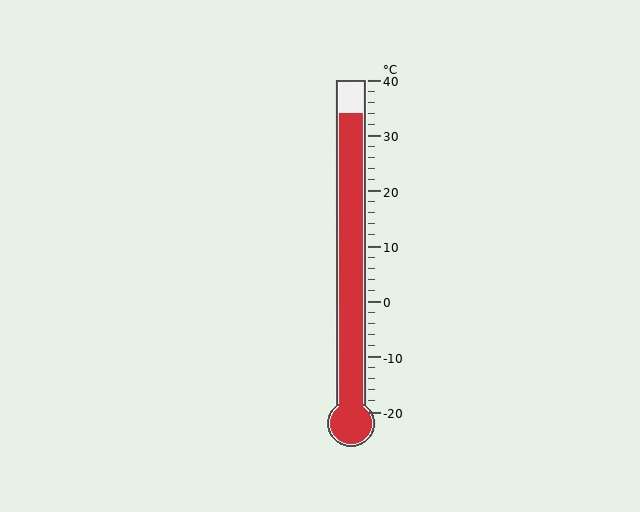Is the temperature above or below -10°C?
The temperature is above -10°C.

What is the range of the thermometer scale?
The thermometer scale ranges from -20°C to 40°C.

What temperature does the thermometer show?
The thermometer shows approximately 34°C.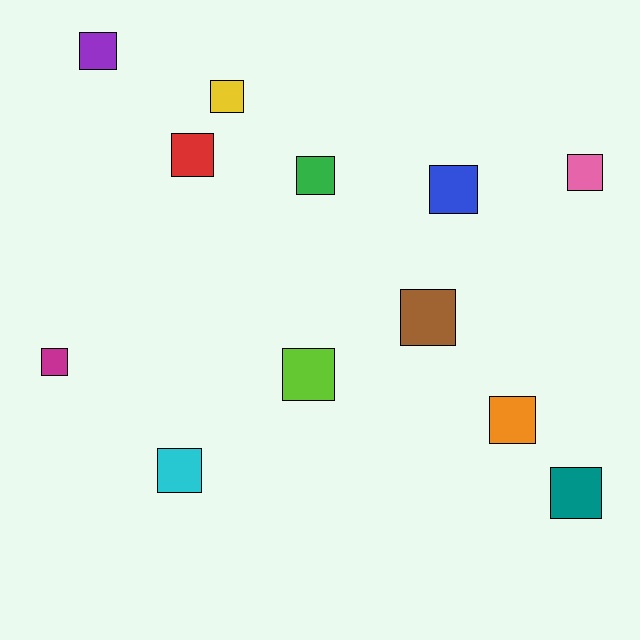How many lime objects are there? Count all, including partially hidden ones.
There is 1 lime object.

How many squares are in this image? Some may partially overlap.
There are 12 squares.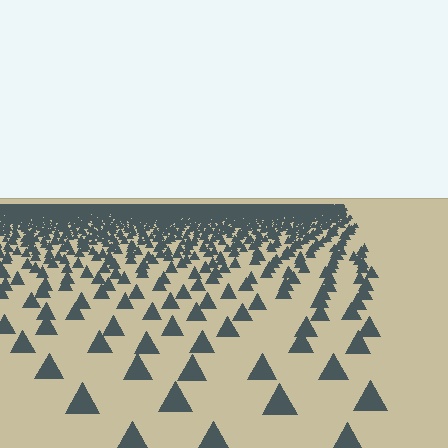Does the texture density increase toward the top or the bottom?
Density increases toward the top.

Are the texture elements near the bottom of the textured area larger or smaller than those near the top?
Larger. Near the bottom, elements are closer to the viewer and appear at a bigger on-screen size.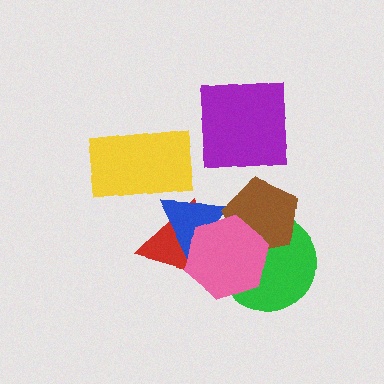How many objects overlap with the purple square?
0 objects overlap with the purple square.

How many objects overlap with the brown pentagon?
3 objects overlap with the brown pentagon.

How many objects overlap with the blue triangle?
4 objects overlap with the blue triangle.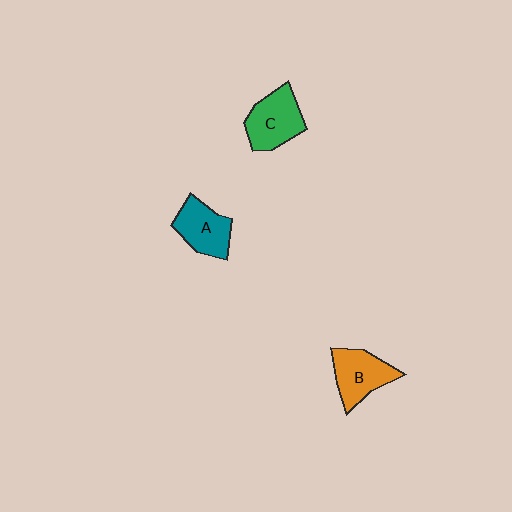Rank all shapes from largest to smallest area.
From largest to smallest: C (green), B (orange), A (teal).